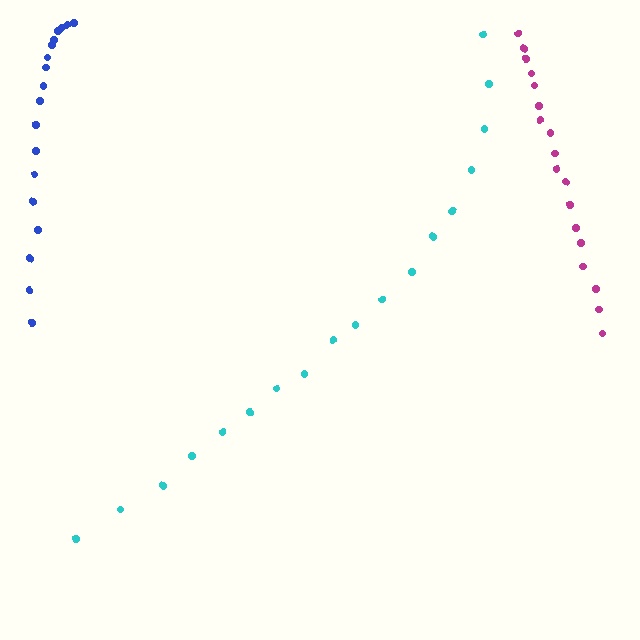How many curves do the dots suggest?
There are 3 distinct paths.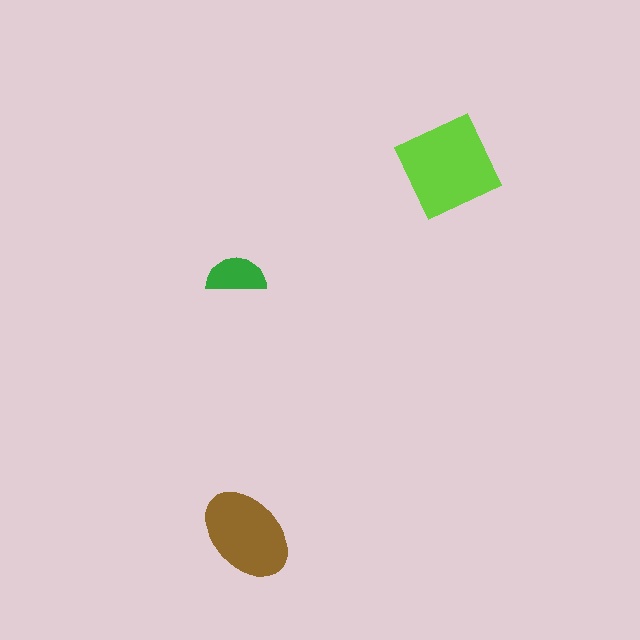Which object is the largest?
The lime diamond.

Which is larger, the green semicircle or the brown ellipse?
The brown ellipse.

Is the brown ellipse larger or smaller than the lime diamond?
Smaller.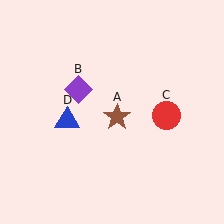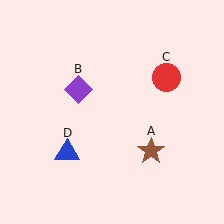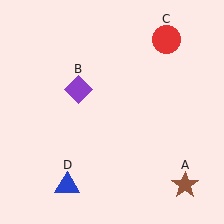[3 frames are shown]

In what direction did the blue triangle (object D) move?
The blue triangle (object D) moved down.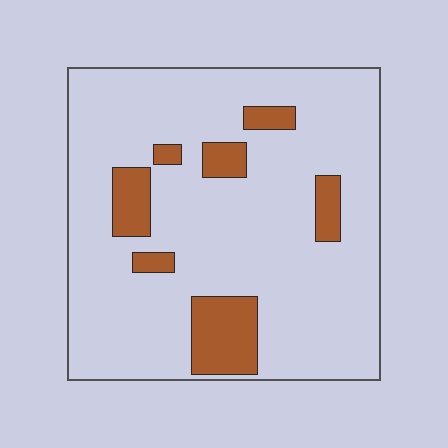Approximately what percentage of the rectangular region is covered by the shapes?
Approximately 15%.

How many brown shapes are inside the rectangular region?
7.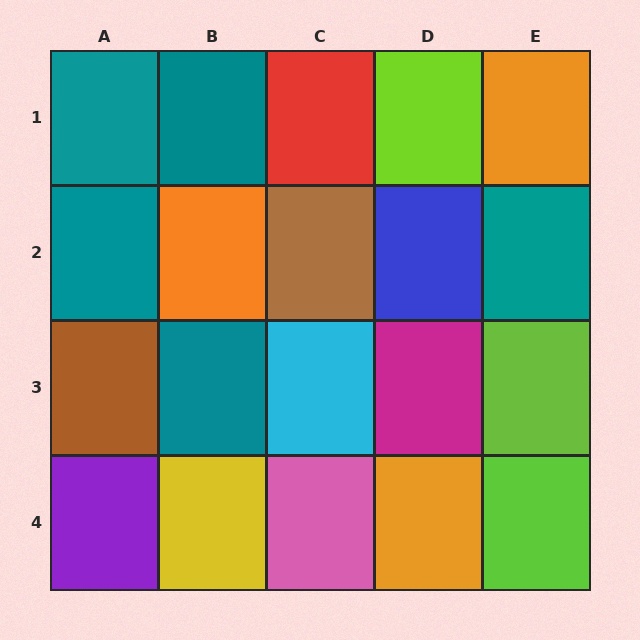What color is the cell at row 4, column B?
Yellow.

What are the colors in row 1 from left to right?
Teal, teal, red, lime, orange.